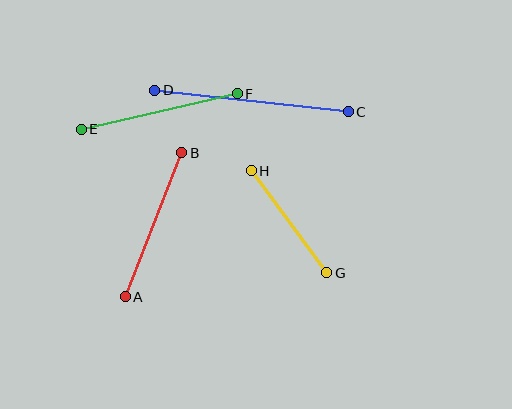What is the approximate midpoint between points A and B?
The midpoint is at approximately (153, 225) pixels.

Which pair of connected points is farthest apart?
Points C and D are farthest apart.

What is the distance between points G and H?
The distance is approximately 127 pixels.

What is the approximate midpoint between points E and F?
The midpoint is at approximately (159, 112) pixels.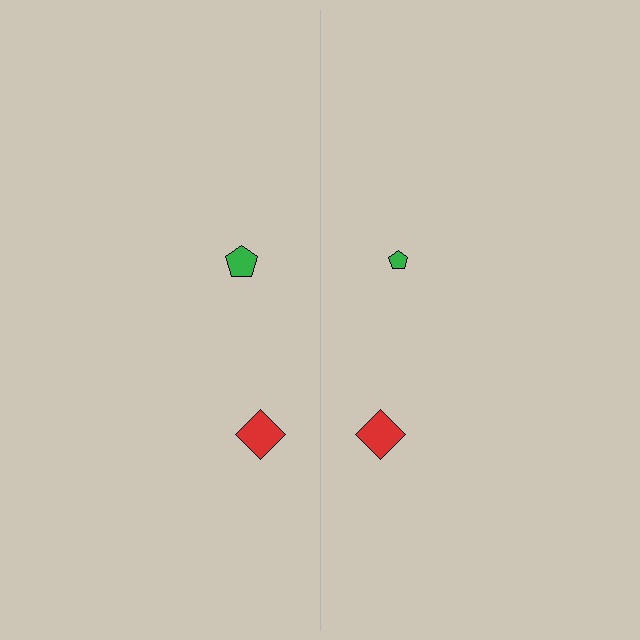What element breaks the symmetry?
The green pentagon on the right side has a different size than its mirror counterpart.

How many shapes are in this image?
There are 4 shapes in this image.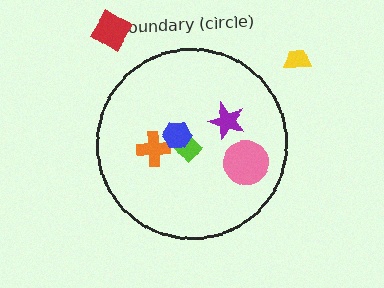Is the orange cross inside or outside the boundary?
Inside.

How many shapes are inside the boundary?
5 inside, 2 outside.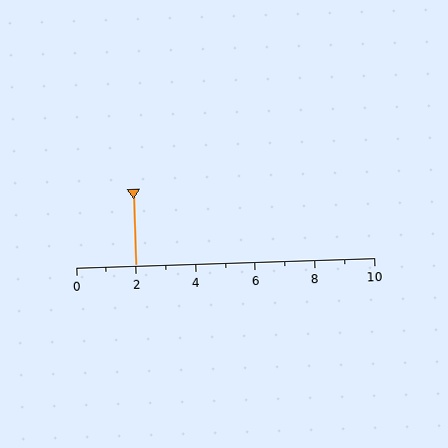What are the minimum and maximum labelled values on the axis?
The axis runs from 0 to 10.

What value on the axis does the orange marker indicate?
The marker indicates approximately 2.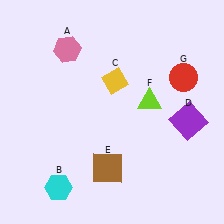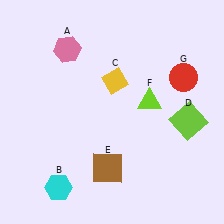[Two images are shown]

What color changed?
The square (D) changed from purple in Image 1 to lime in Image 2.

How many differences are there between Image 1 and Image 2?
There is 1 difference between the two images.